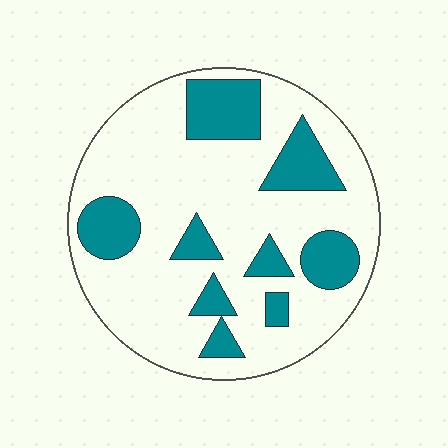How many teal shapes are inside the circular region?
9.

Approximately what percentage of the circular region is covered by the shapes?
Approximately 25%.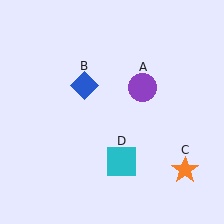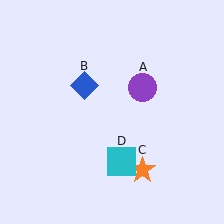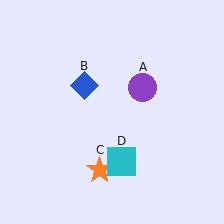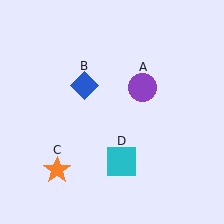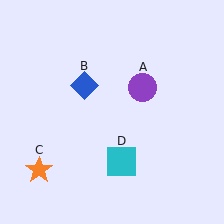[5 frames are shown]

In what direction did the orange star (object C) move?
The orange star (object C) moved left.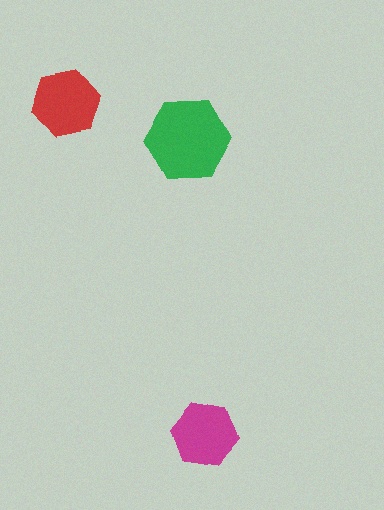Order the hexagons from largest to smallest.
the green one, the red one, the magenta one.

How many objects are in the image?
There are 3 objects in the image.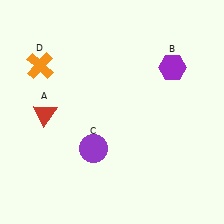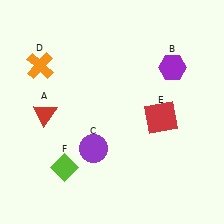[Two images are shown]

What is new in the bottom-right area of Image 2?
A red square (E) was added in the bottom-right area of Image 2.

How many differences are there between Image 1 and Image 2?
There are 2 differences between the two images.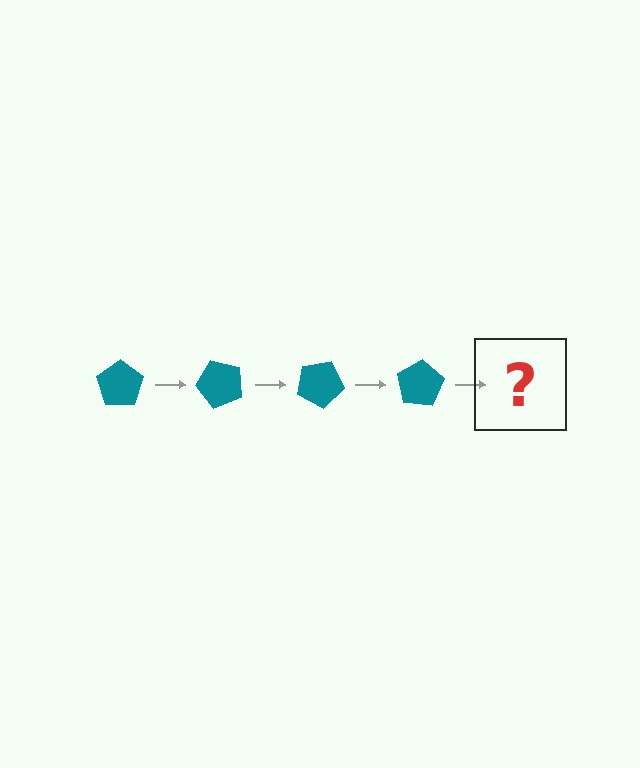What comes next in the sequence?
The next element should be a teal pentagon rotated 200 degrees.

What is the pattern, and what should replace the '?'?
The pattern is that the pentagon rotates 50 degrees each step. The '?' should be a teal pentagon rotated 200 degrees.